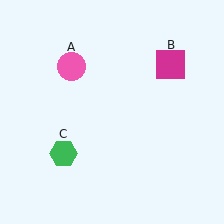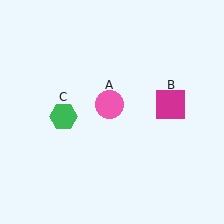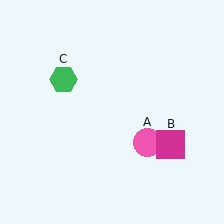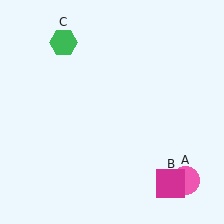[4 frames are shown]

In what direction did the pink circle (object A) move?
The pink circle (object A) moved down and to the right.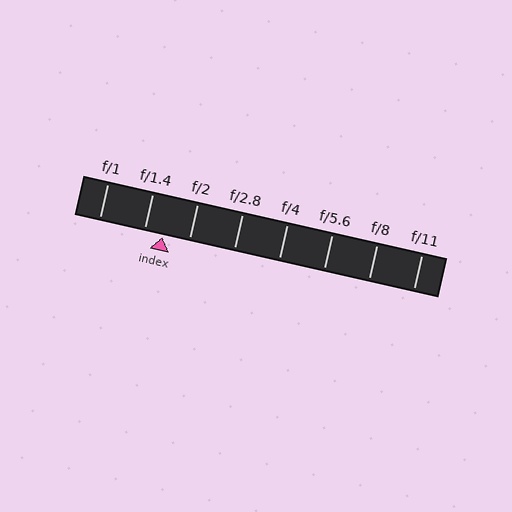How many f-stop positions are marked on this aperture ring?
There are 8 f-stop positions marked.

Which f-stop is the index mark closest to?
The index mark is closest to f/1.4.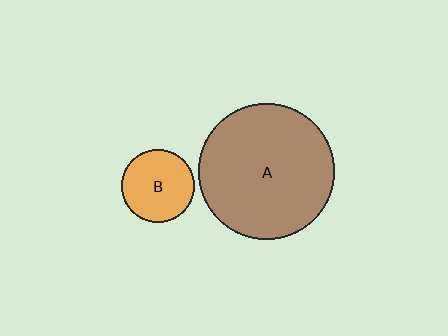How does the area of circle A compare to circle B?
Approximately 3.5 times.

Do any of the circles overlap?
No, none of the circles overlap.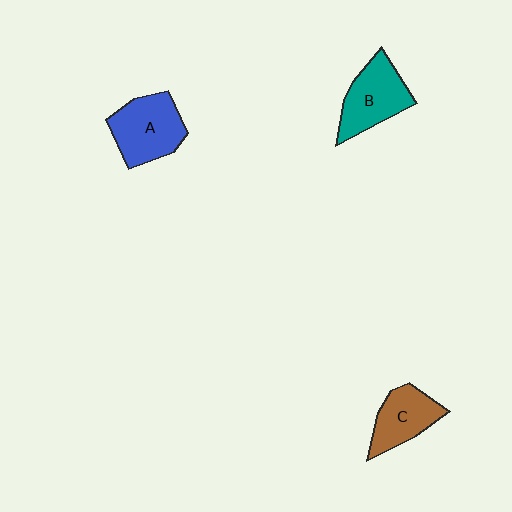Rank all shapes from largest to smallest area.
From largest to smallest: A (blue), B (teal), C (brown).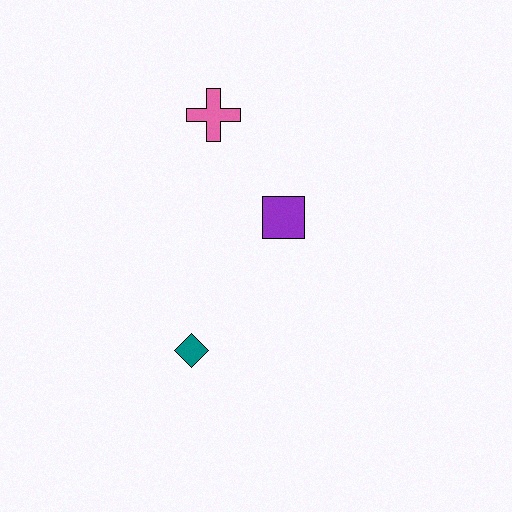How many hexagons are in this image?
There are no hexagons.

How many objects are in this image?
There are 3 objects.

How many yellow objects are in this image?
There are no yellow objects.